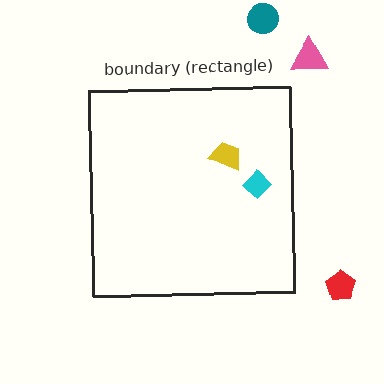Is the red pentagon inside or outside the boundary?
Outside.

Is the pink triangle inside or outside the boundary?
Outside.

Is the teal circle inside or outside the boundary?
Outside.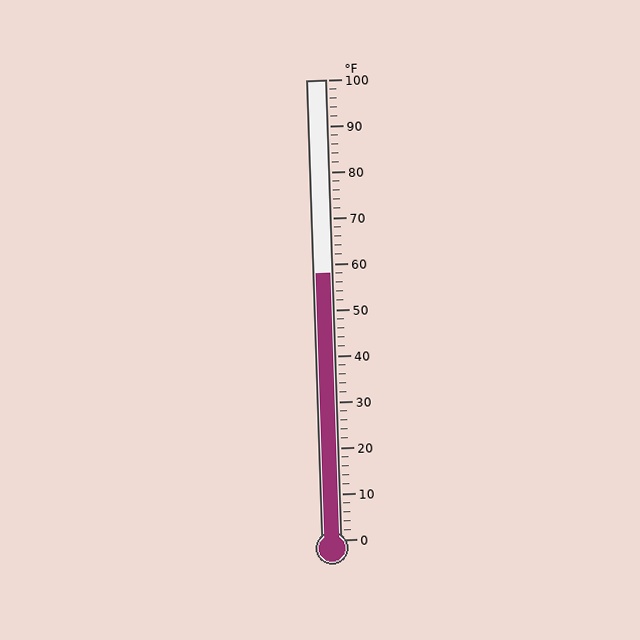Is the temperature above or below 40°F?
The temperature is above 40°F.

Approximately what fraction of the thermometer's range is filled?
The thermometer is filled to approximately 60% of its range.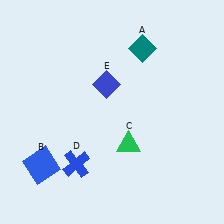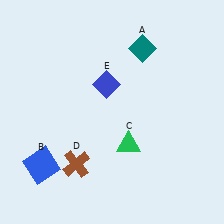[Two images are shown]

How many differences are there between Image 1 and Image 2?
There is 1 difference between the two images.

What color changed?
The cross (D) changed from blue in Image 1 to brown in Image 2.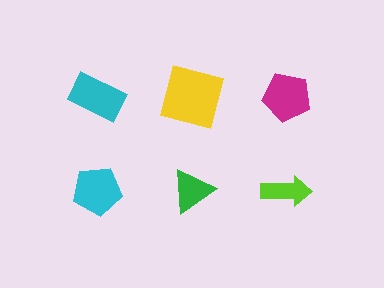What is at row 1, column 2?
A yellow square.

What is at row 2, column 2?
A green triangle.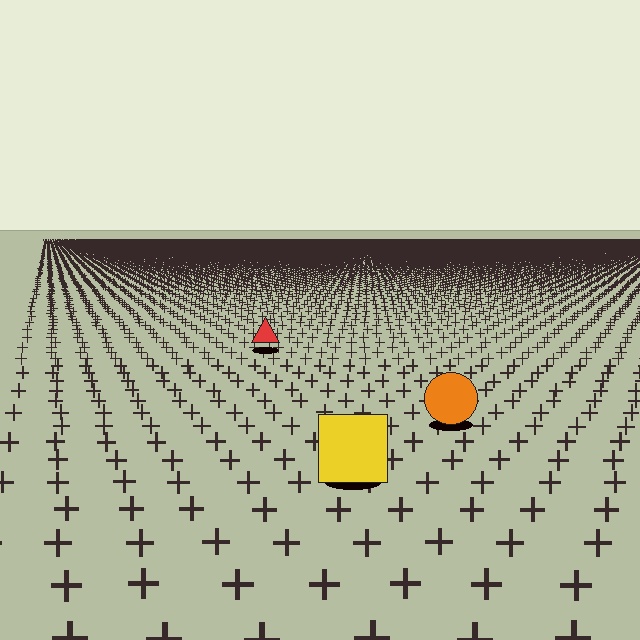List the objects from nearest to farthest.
From nearest to farthest: the yellow square, the orange circle, the red triangle.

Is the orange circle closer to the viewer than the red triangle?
Yes. The orange circle is closer — you can tell from the texture gradient: the ground texture is coarser near it.